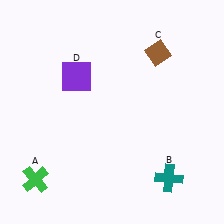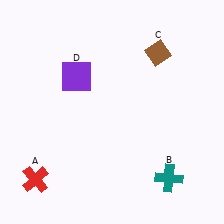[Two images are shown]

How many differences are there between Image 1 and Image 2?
There is 1 difference between the two images.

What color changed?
The cross (A) changed from green in Image 1 to red in Image 2.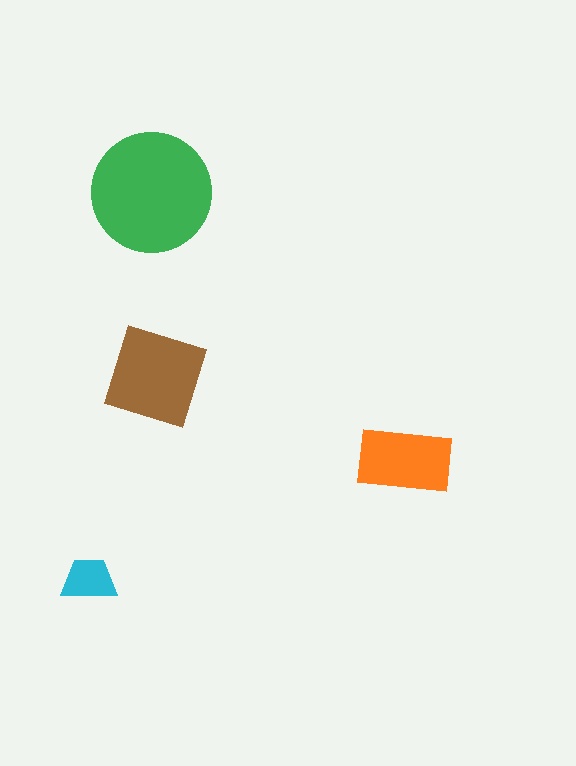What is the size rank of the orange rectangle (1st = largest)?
3rd.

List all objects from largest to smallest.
The green circle, the brown square, the orange rectangle, the cyan trapezoid.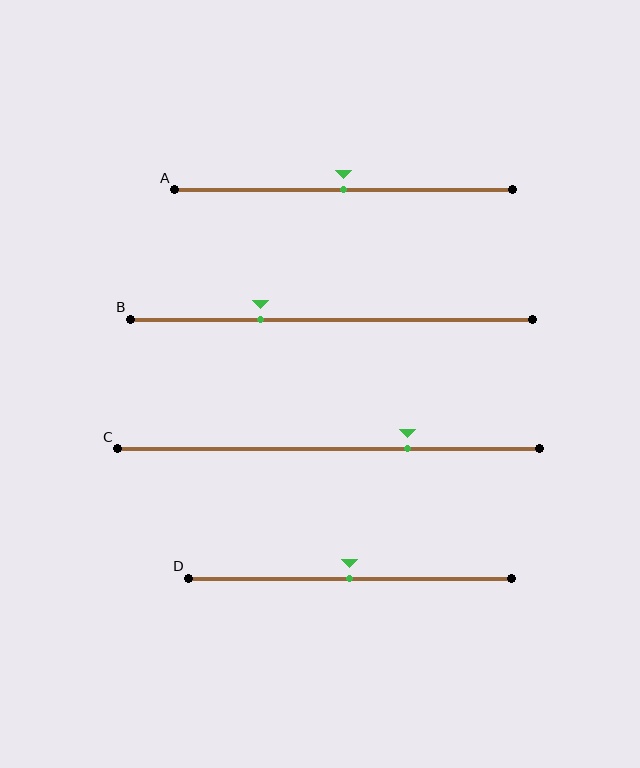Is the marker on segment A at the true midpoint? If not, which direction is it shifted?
Yes, the marker on segment A is at the true midpoint.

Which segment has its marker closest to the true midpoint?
Segment A has its marker closest to the true midpoint.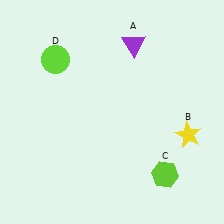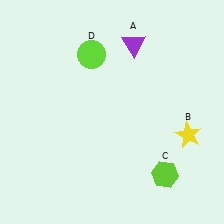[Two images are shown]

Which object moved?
The lime circle (D) moved right.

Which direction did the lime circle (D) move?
The lime circle (D) moved right.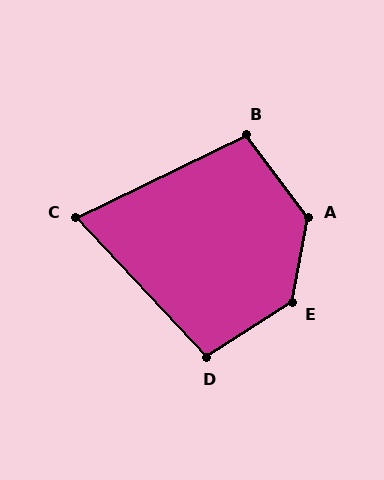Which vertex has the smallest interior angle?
C, at approximately 73 degrees.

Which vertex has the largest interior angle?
E, at approximately 133 degrees.